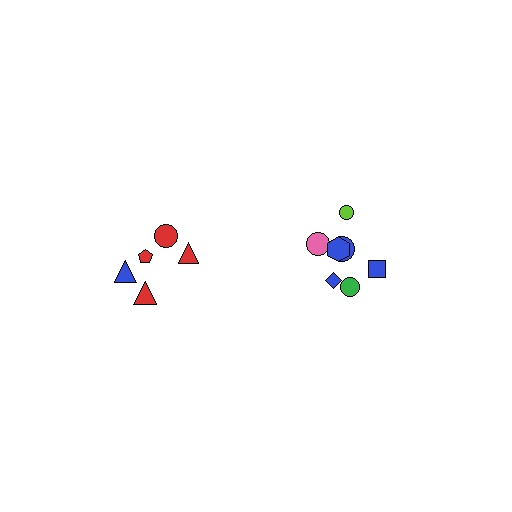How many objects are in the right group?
There are 7 objects.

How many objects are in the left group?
There are 5 objects.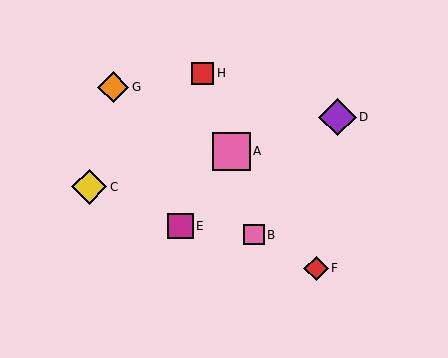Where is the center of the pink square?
The center of the pink square is at (254, 235).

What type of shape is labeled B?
Shape B is a pink square.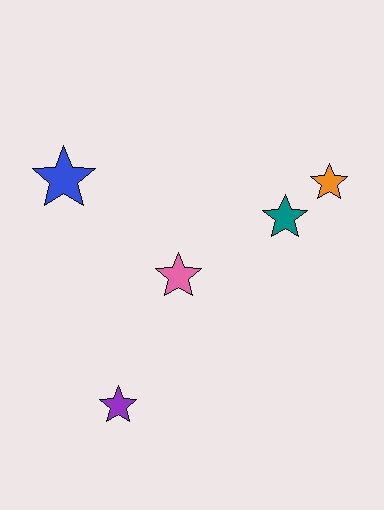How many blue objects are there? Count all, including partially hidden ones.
There is 1 blue object.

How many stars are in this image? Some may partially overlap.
There are 5 stars.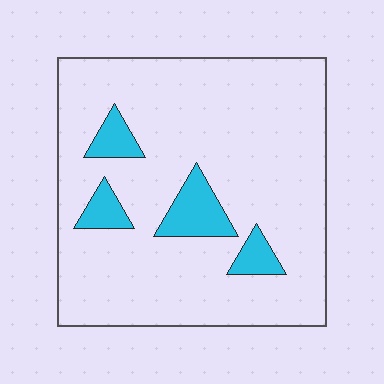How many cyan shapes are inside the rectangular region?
4.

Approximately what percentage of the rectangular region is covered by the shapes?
Approximately 10%.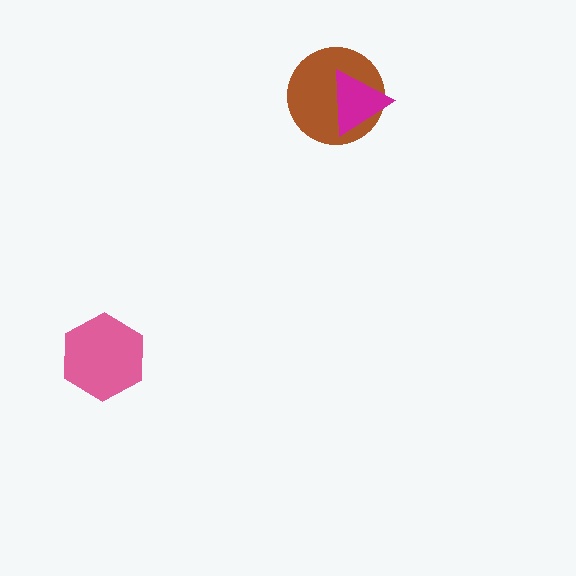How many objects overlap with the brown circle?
1 object overlaps with the brown circle.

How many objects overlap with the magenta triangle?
1 object overlaps with the magenta triangle.